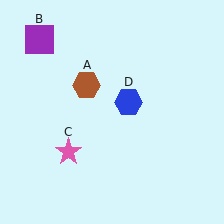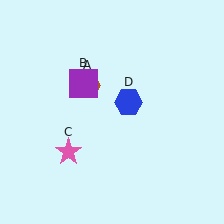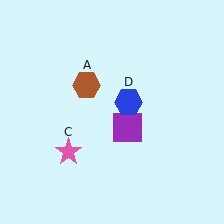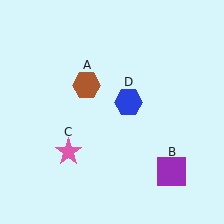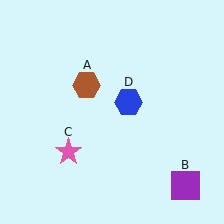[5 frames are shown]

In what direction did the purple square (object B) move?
The purple square (object B) moved down and to the right.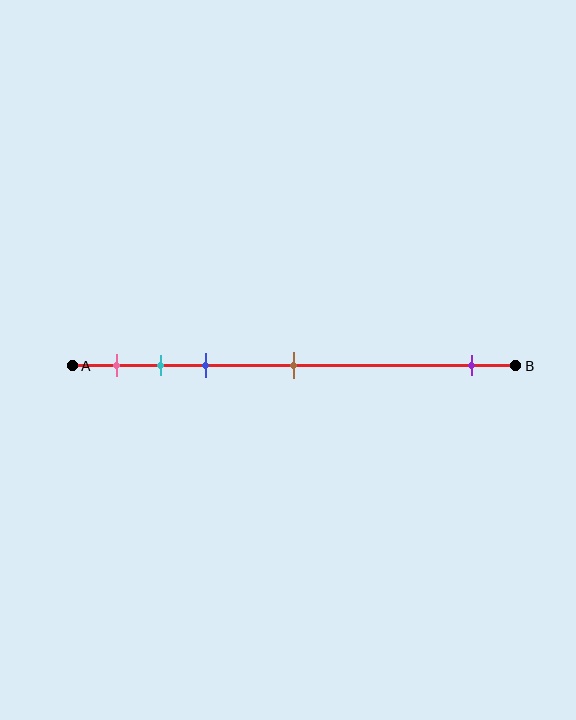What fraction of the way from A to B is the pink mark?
The pink mark is approximately 10% (0.1) of the way from A to B.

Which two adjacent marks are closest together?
The cyan and blue marks are the closest adjacent pair.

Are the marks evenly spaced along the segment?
No, the marks are not evenly spaced.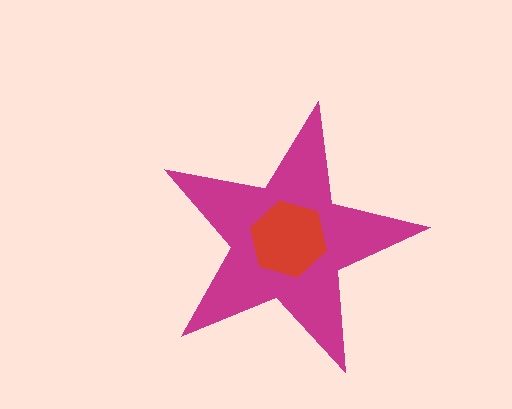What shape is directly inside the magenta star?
The red hexagon.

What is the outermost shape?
The magenta star.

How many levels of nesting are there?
2.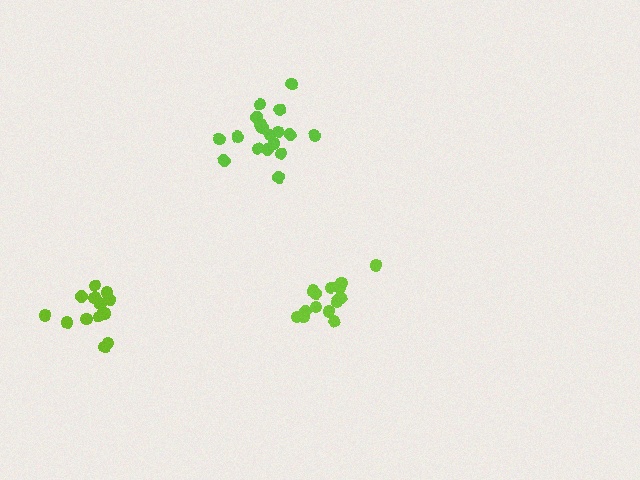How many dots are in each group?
Group 1: 14 dots, Group 2: 18 dots, Group 3: 14 dots (46 total).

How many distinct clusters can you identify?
There are 3 distinct clusters.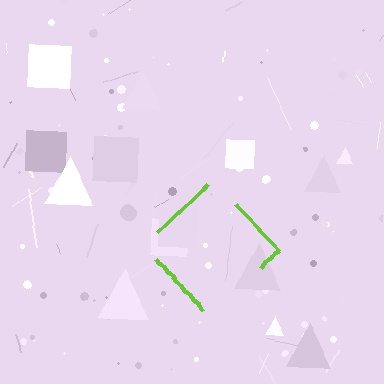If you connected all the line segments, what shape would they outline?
They would outline a diamond.